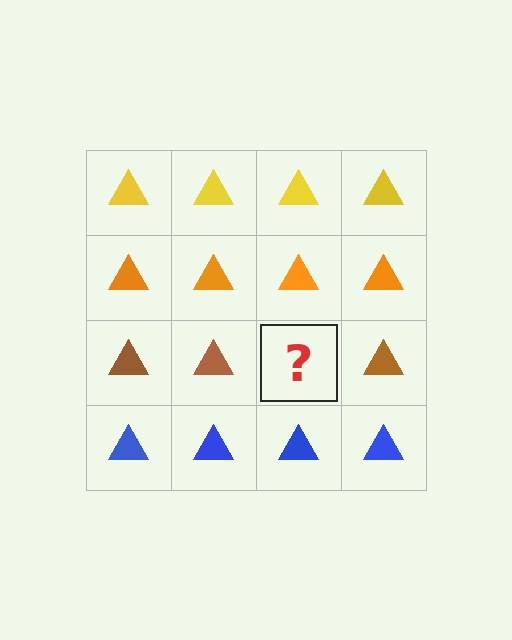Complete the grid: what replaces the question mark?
The question mark should be replaced with a brown triangle.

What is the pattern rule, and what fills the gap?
The rule is that each row has a consistent color. The gap should be filled with a brown triangle.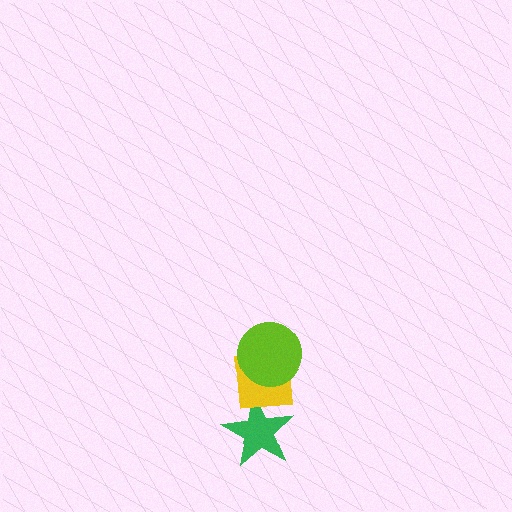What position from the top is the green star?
The green star is 3rd from the top.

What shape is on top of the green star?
The yellow square is on top of the green star.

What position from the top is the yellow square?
The yellow square is 2nd from the top.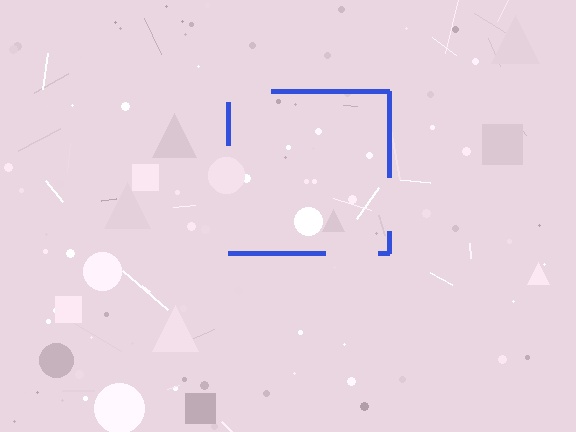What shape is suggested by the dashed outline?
The dashed outline suggests a square.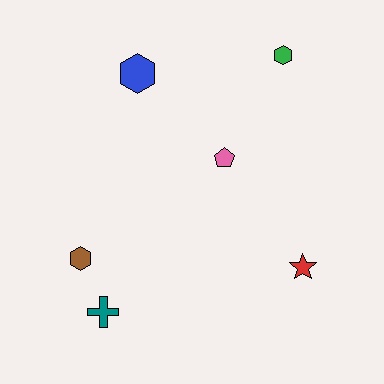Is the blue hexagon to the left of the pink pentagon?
Yes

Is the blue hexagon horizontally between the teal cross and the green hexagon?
Yes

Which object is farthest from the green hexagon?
The teal cross is farthest from the green hexagon.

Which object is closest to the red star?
The pink pentagon is closest to the red star.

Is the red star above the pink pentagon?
No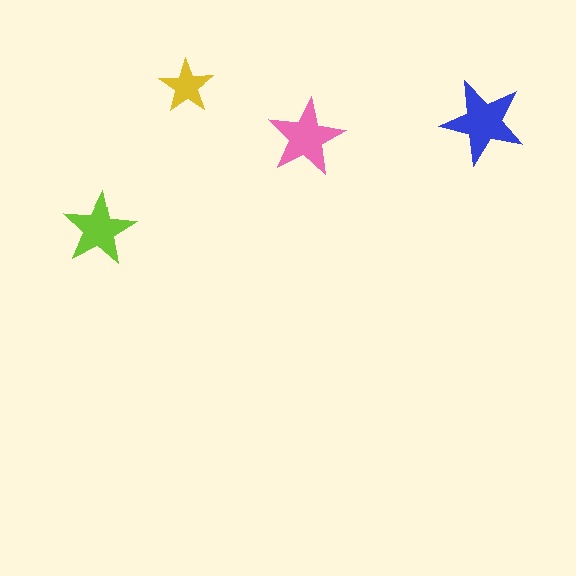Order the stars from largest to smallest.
the blue one, the pink one, the lime one, the yellow one.